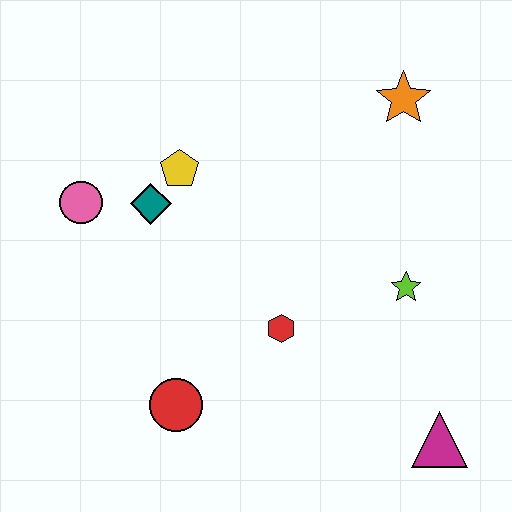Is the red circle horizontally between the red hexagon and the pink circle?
Yes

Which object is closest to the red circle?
The red hexagon is closest to the red circle.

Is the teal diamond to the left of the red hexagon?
Yes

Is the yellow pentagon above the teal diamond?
Yes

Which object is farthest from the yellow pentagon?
The magenta triangle is farthest from the yellow pentagon.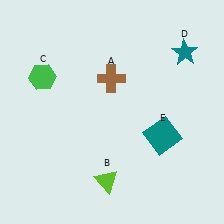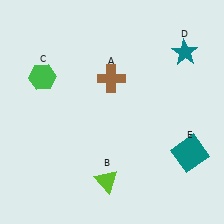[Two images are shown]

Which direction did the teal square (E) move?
The teal square (E) moved right.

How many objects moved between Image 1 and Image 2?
1 object moved between the two images.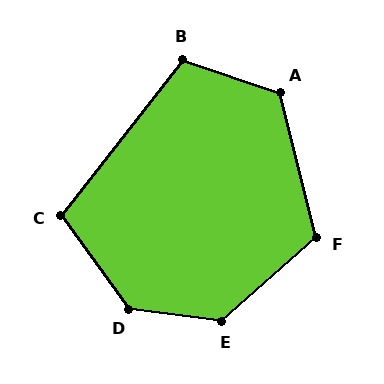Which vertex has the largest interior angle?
D, at approximately 134 degrees.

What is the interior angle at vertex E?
Approximately 131 degrees (obtuse).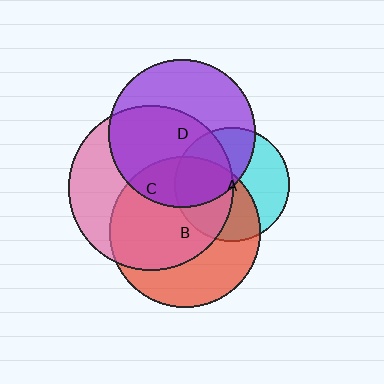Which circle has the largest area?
Circle C (pink).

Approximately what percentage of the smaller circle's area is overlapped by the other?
Approximately 55%.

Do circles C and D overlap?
Yes.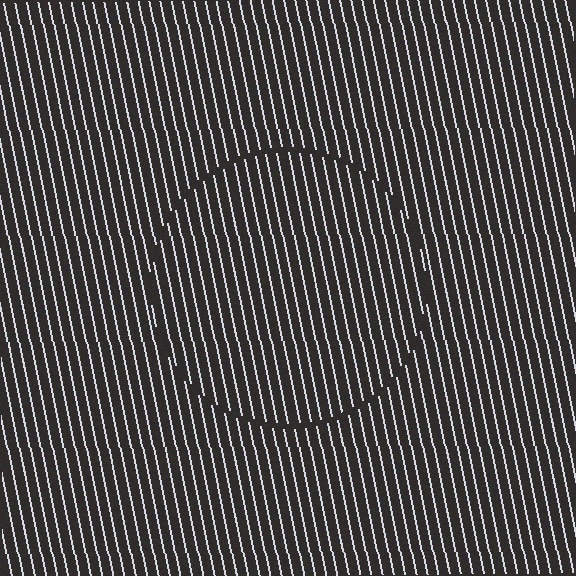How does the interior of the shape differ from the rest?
The interior of the shape contains the same grating, shifted by half a period — the contour is defined by the phase discontinuity where line-ends from the inner and outer gratings abut.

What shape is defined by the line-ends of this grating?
An illusory circle. The interior of the shape contains the same grating, shifted by half a period — the contour is defined by the phase discontinuity where line-ends from the inner and outer gratings abut.